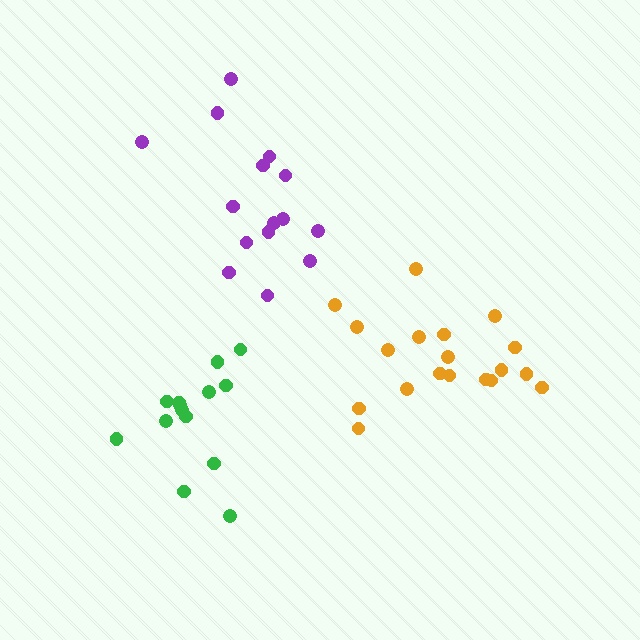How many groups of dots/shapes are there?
There are 3 groups.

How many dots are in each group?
Group 1: 19 dots, Group 2: 14 dots, Group 3: 15 dots (48 total).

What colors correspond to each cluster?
The clusters are colored: orange, green, purple.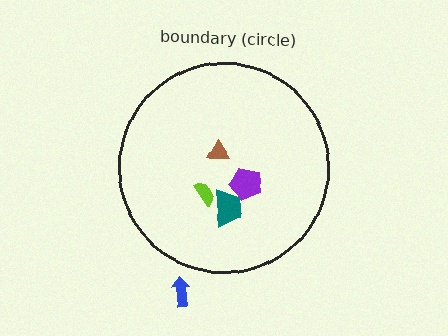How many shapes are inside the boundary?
4 inside, 1 outside.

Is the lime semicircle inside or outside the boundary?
Inside.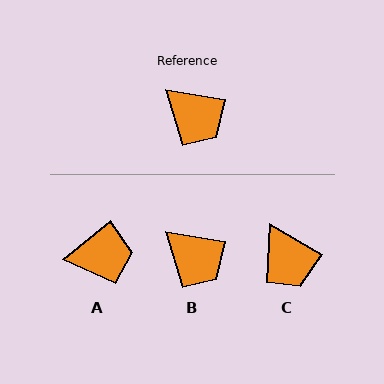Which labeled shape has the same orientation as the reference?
B.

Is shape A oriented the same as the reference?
No, it is off by about 49 degrees.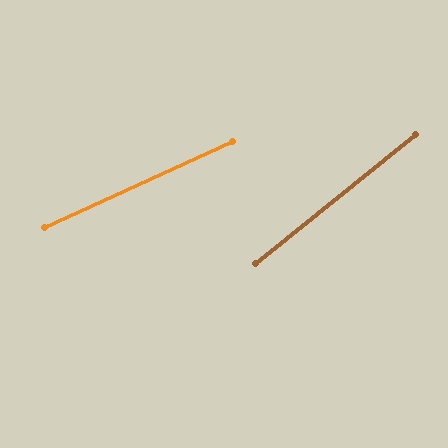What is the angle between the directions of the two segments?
Approximately 14 degrees.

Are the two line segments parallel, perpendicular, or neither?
Neither parallel nor perpendicular — they differ by about 14°.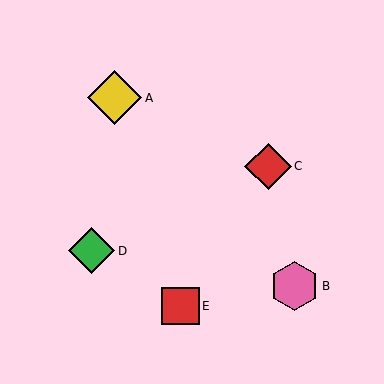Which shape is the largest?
The yellow diamond (labeled A) is the largest.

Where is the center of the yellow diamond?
The center of the yellow diamond is at (115, 98).